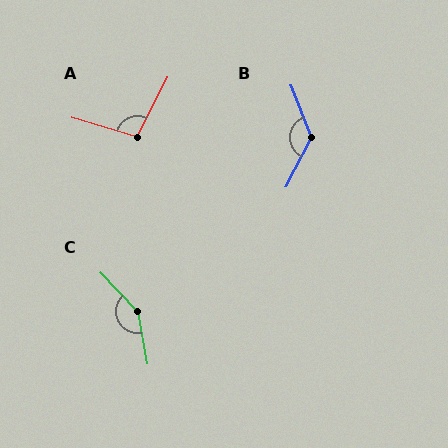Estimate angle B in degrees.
Approximately 131 degrees.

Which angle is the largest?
C, at approximately 147 degrees.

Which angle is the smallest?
A, at approximately 100 degrees.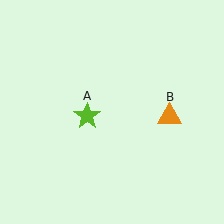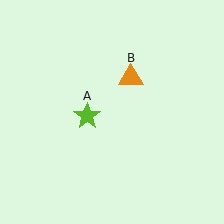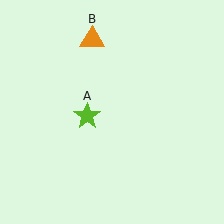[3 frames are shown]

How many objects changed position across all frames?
1 object changed position: orange triangle (object B).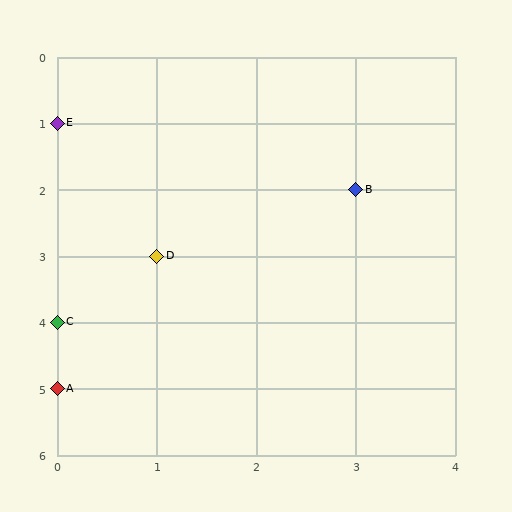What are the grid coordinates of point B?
Point B is at grid coordinates (3, 2).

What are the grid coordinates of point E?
Point E is at grid coordinates (0, 1).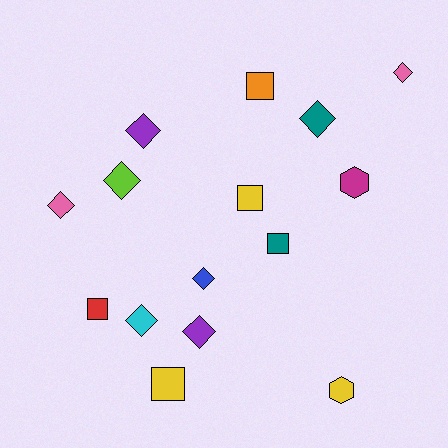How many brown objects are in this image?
There are no brown objects.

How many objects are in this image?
There are 15 objects.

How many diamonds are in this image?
There are 8 diamonds.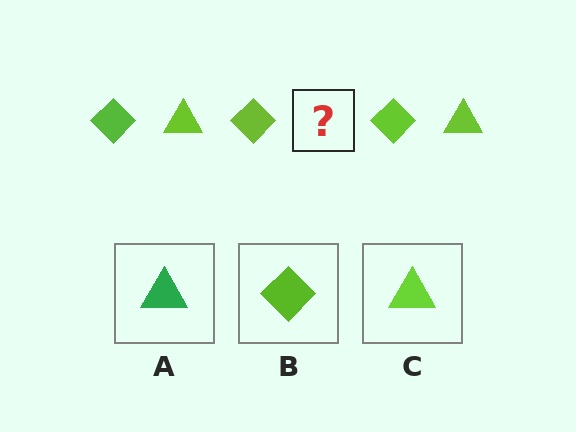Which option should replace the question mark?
Option C.